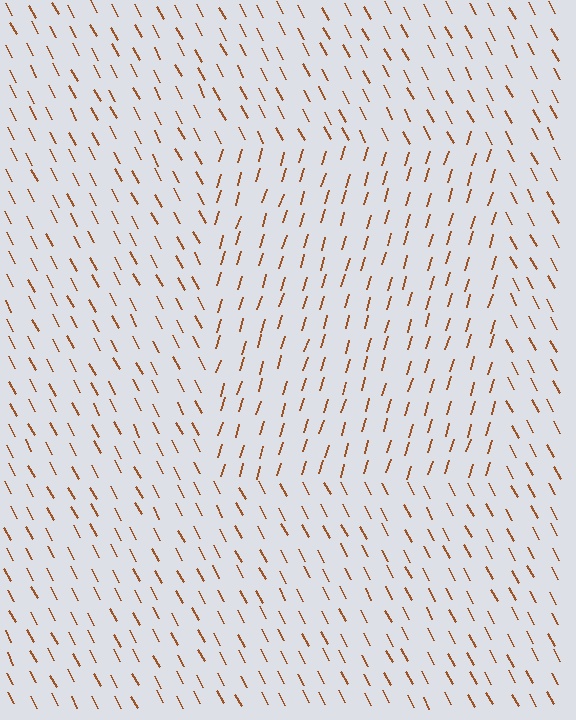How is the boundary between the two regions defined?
The boundary is defined purely by a change in line orientation (approximately 45 degrees difference). All lines are the same color and thickness.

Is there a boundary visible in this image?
Yes, there is a texture boundary formed by a change in line orientation.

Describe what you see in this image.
The image is filled with small brown line segments. A rectangle region in the image has lines oriented differently from the surrounding lines, creating a visible texture boundary.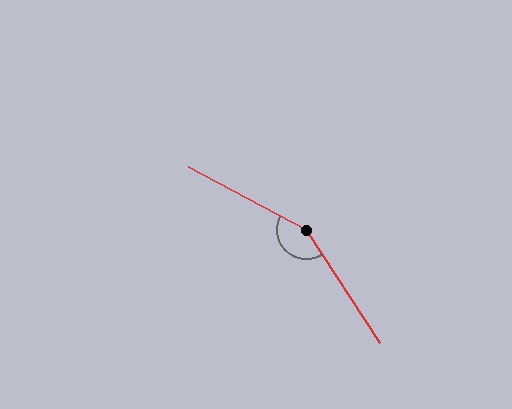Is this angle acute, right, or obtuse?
It is obtuse.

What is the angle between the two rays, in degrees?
Approximately 151 degrees.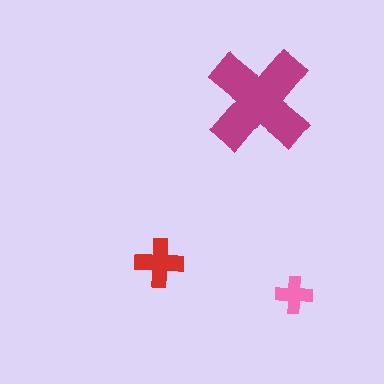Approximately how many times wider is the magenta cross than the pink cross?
About 3 times wider.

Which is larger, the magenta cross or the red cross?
The magenta one.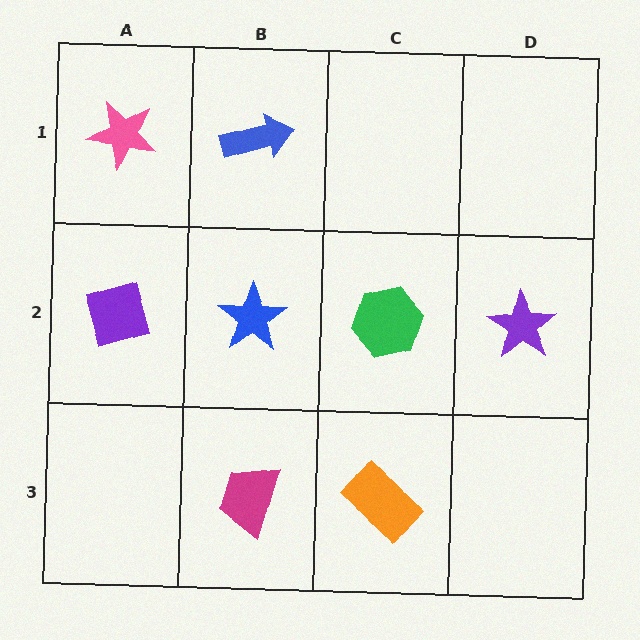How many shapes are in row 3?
2 shapes.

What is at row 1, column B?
A blue arrow.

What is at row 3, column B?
A magenta trapezoid.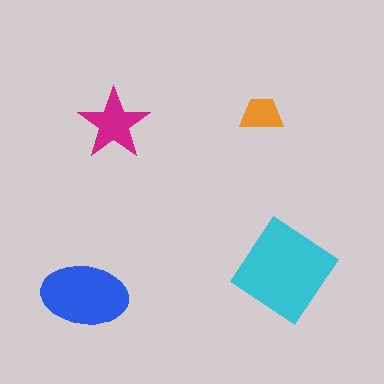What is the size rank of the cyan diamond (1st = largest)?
1st.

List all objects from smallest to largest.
The orange trapezoid, the magenta star, the blue ellipse, the cyan diamond.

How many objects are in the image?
There are 4 objects in the image.